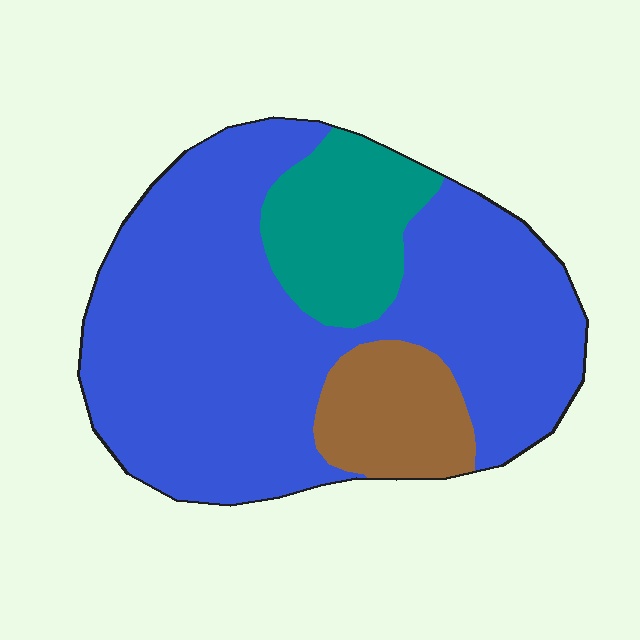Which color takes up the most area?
Blue, at roughly 70%.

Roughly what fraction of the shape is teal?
Teal covers around 15% of the shape.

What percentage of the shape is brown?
Brown covers about 10% of the shape.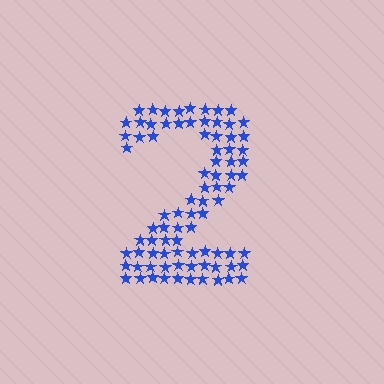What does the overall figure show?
The overall figure shows the digit 2.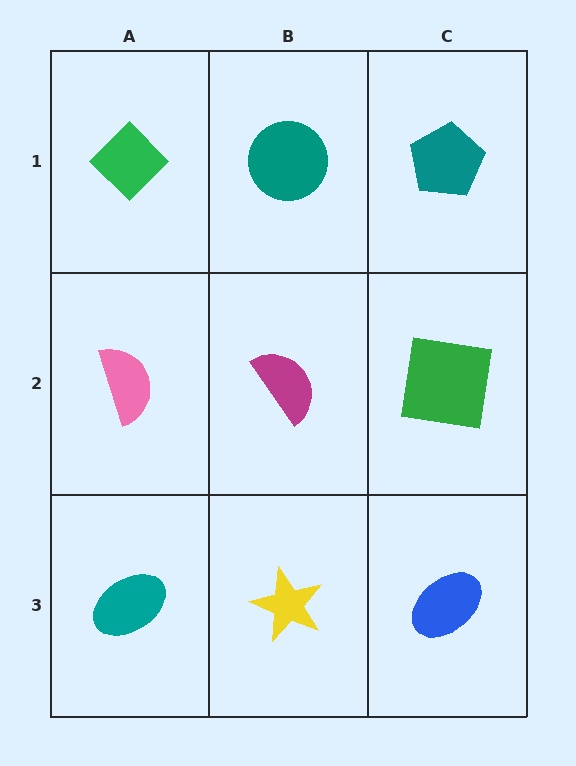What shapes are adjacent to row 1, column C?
A green square (row 2, column C), a teal circle (row 1, column B).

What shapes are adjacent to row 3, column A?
A pink semicircle (row 2, column A), a yellow star (row 3, column B).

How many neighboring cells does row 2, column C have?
3.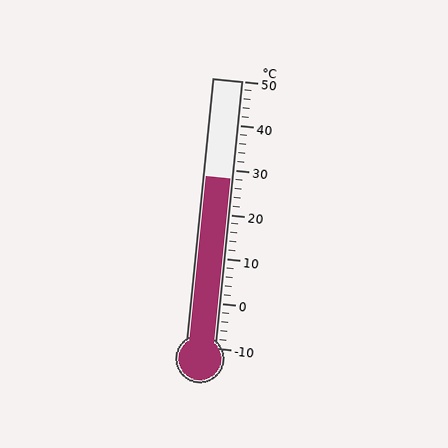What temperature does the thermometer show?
The thermometer shows approximately 28°C.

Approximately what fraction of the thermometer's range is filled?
The thermometer is filled to approximately 65% of its range.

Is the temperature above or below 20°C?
The temperature is above 20°C.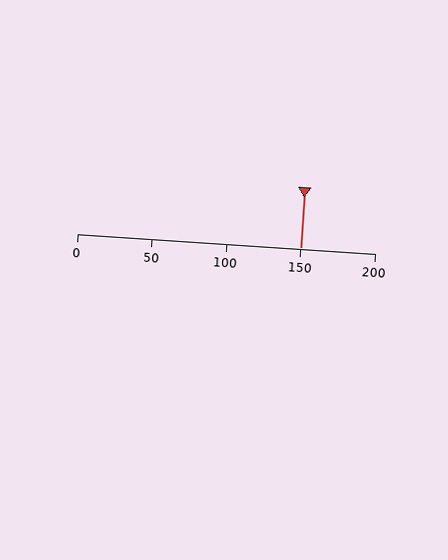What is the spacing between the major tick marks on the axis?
The major ticks are spaced 50 apart.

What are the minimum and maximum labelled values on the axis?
The axis runs from 0 to 200.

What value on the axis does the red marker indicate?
The marker indicates approximately 150.